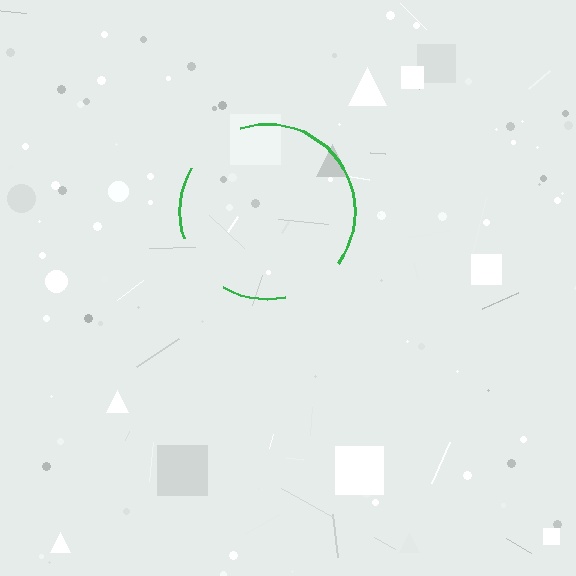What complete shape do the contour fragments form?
The contour fragments form a circle.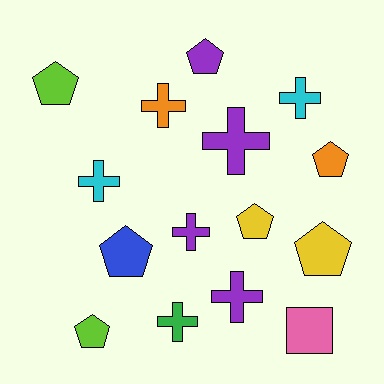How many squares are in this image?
There is 1 square.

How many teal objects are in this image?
There are no teal objects.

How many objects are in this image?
There are 15 objects.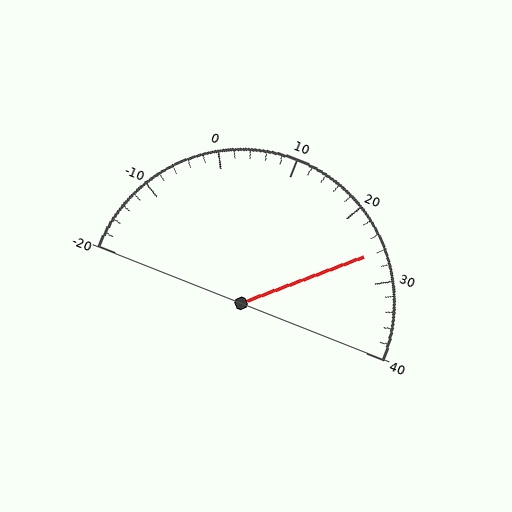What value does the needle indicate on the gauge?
The needle indicates approximately 26.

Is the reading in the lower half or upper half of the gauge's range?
The reading is in the upper half of the range (-20 to 40).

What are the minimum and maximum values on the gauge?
The gauge ranges from -20 to 40.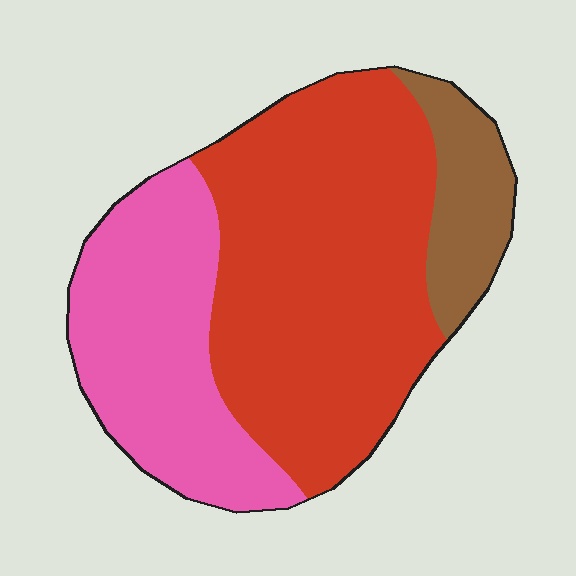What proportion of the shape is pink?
Pink covers around 30% of the shape.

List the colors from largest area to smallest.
From largest to smallest: red, pink, brown.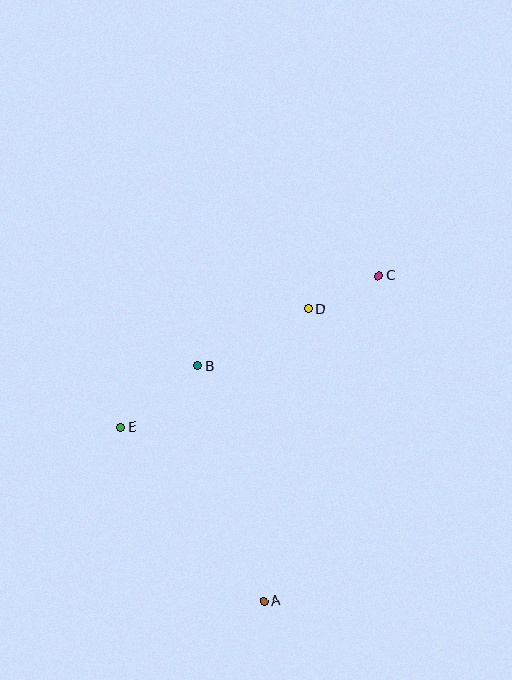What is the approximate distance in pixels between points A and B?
The distance between A and B is approximately 244 pixels.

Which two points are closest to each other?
Points C and D are closest to each other.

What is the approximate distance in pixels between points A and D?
The distance between A and D is approximately 296 pixels.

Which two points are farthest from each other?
Points A and C are farthest from each other.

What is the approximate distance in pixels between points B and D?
The distance between B and D is approximately 125 pixels.